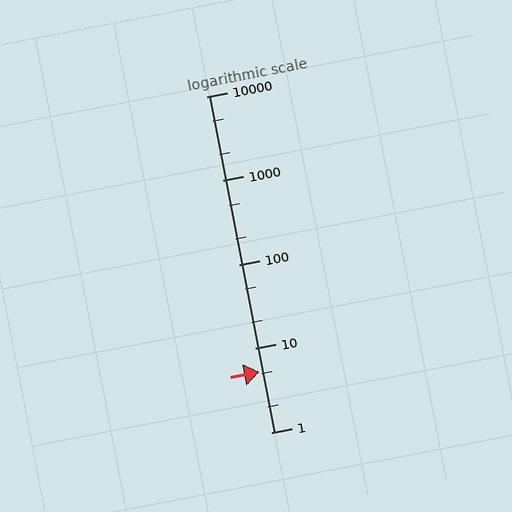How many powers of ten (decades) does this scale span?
The scale spans 4 decades, from 1 to 10000.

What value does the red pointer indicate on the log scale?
The pointer indicates approximately 5.3.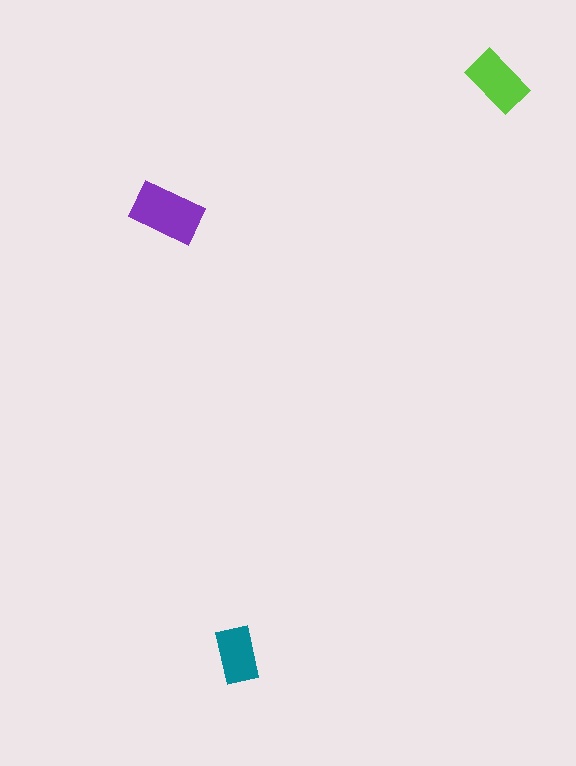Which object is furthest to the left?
The purple rectangle is leftmost.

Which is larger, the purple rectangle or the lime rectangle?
The purple one.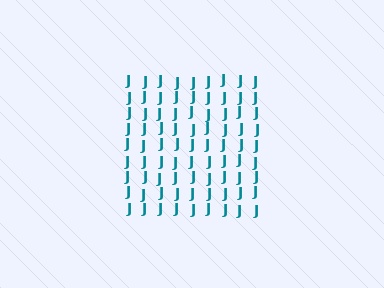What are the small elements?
The small elements are letter J's.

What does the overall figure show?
The overall figure shows a square.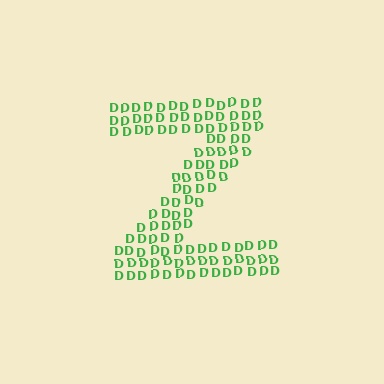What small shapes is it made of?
It is made of small letter D's.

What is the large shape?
The large shape is the letter Z.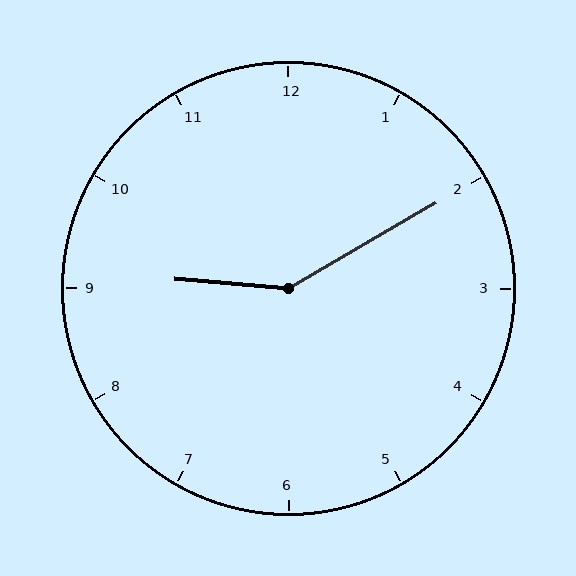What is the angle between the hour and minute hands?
Approximately 145 degrees.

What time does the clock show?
9:10.